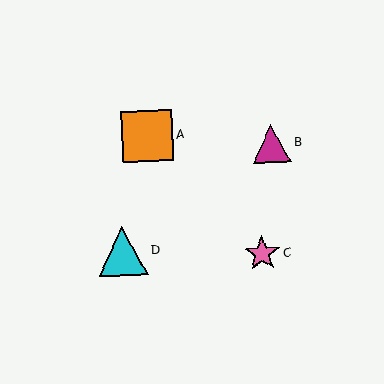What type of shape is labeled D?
Shape D is a cyan triangle.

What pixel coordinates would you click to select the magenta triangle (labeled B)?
Click at (272, 143) to select the magenta triangle B.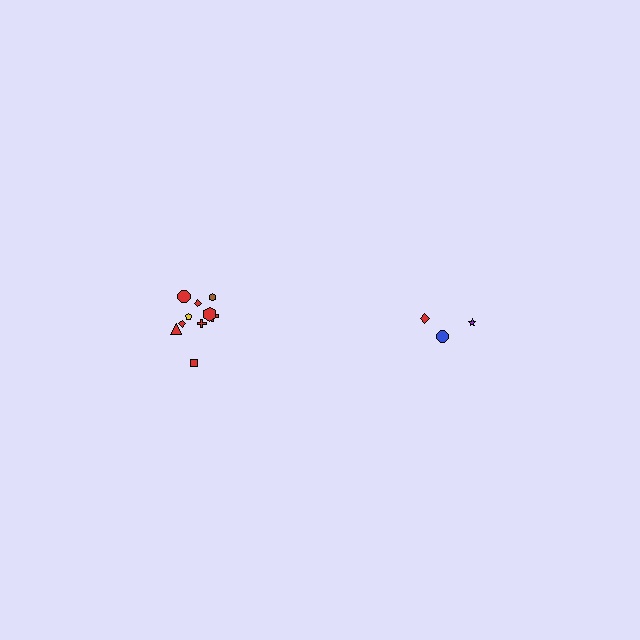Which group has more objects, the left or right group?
The left group.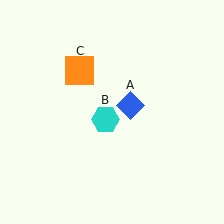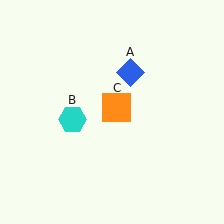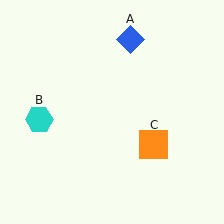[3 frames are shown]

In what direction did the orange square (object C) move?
The orange square (object C) moved down and to the right.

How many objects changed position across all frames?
3 objects changed position: blue diamond (object A), cyan hexagon (object B), orange square (object C).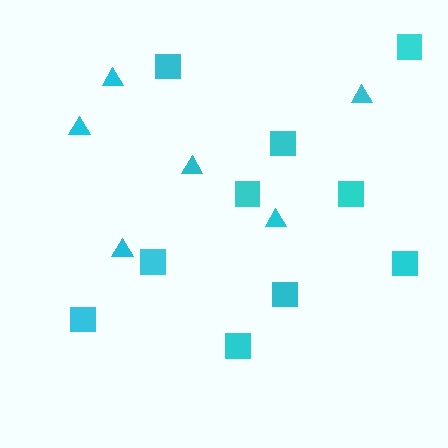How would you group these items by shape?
There are 2 groups: one group of squares (10) and one group of triangles (6).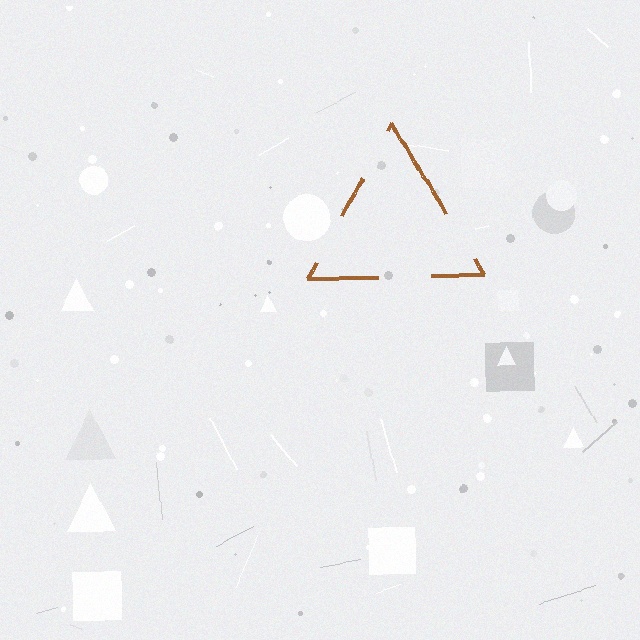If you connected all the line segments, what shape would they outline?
They would outline a triangle.